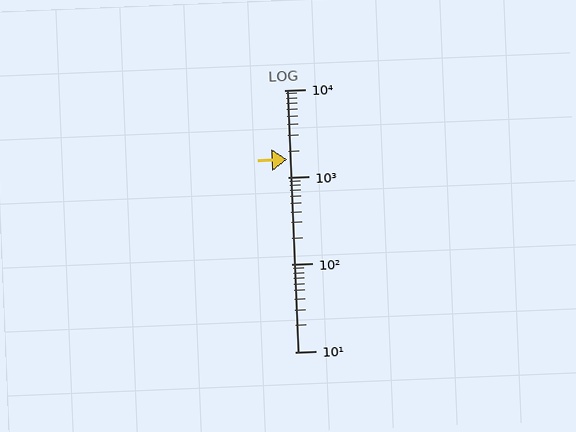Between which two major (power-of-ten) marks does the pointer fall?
The pointer is between 1000 and 10000.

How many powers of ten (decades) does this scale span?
The scale spans 3 decades, from 10 to 10000.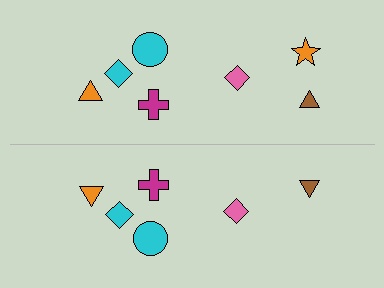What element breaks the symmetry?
A orange star is missing from the bottom side.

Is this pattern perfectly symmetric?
No, the pattern is not perfectly symmetric. A orange star is missing from the bottom side.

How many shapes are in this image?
There are 13 shapes in this image.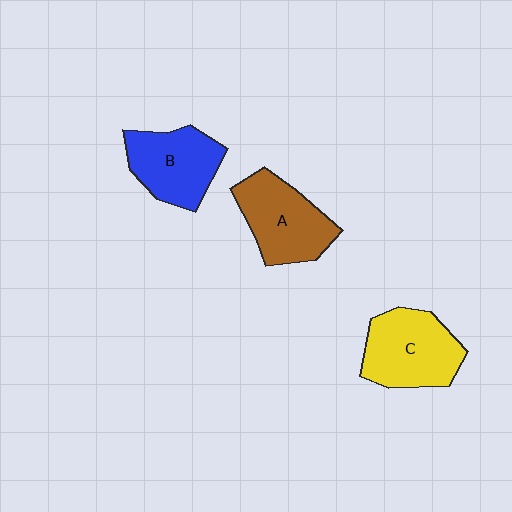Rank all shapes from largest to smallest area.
From largest to smallest: C (yellow), A (brown), B (blue).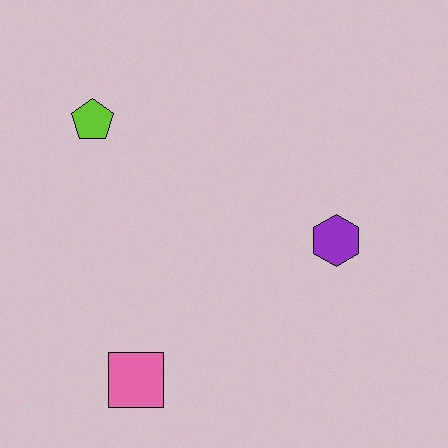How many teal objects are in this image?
There are no teal objects.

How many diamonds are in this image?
There are no diamonds.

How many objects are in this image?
There are 3 objects.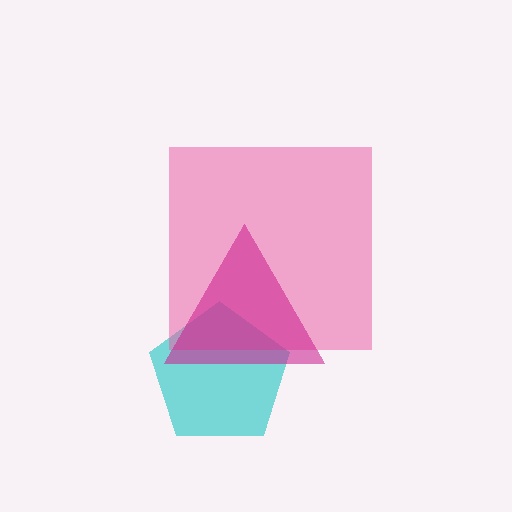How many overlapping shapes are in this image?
There are 3 overlapping shapes in the image.